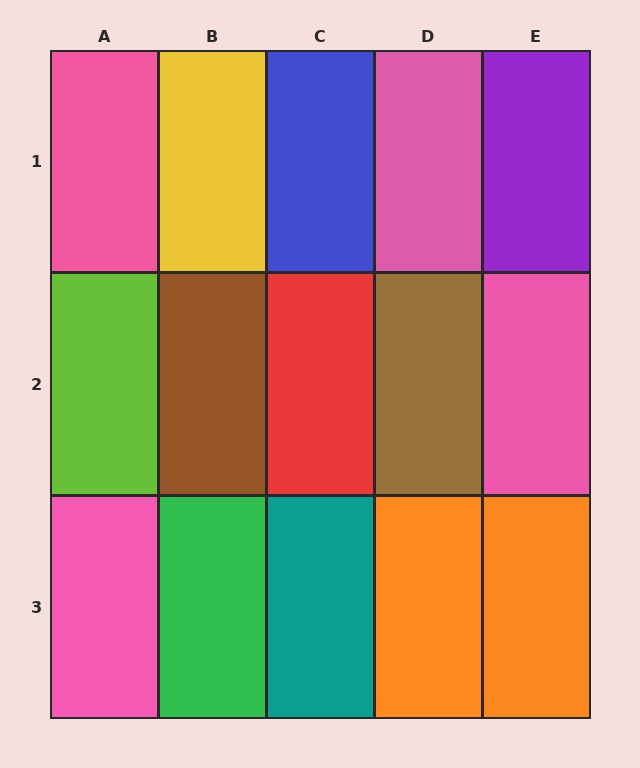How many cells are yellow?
1 cell is yellow.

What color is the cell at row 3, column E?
Orange.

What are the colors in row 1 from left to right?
Pink, yellow, blue, pink, purple.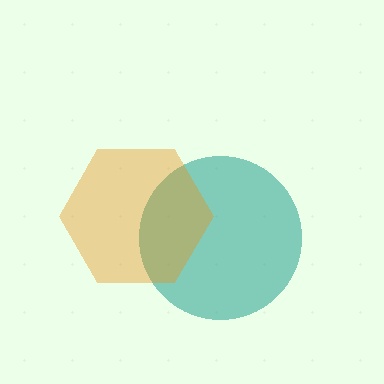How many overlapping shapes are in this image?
There are 2 overlapping shapes in the image.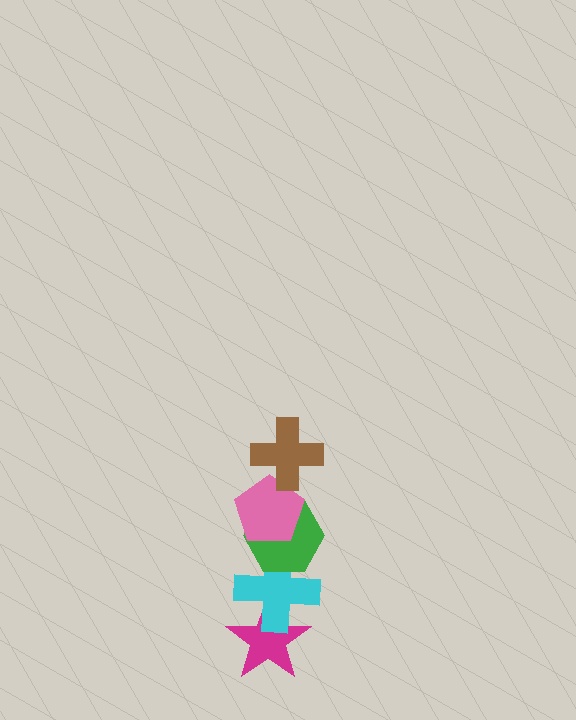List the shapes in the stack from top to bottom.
From top to bottom: the brown cross, the pink pentagon, the green hexagon, the cyan cross, the magenta star.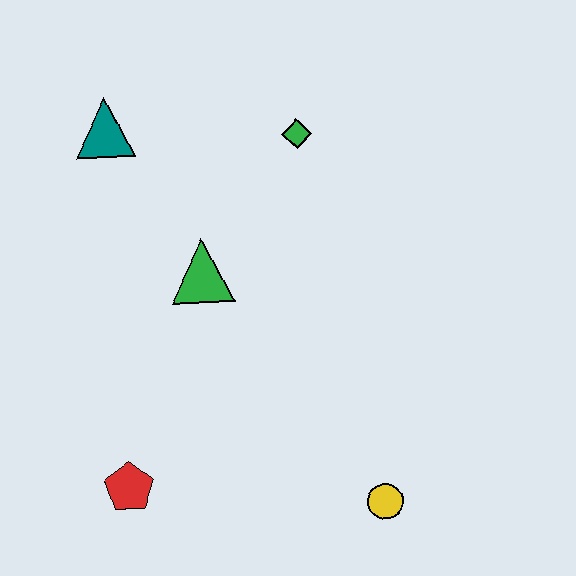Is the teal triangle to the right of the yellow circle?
No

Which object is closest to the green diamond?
The green triangle is closest to the green diamond.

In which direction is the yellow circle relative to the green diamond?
The yellow circle is below the green diamond.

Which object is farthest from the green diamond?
The red pentagon is farthest from the green diamond.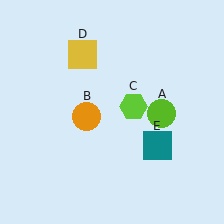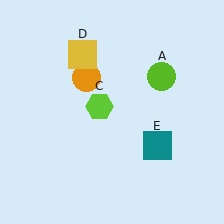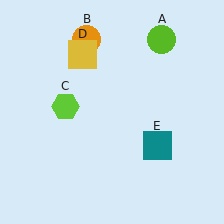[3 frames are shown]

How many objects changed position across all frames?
3 objects changed position: lime circle (object A), orange circle (object B), lime hexagon (object C).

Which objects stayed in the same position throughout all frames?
Yellow square (object D) and teal square (object E) remained stationary.